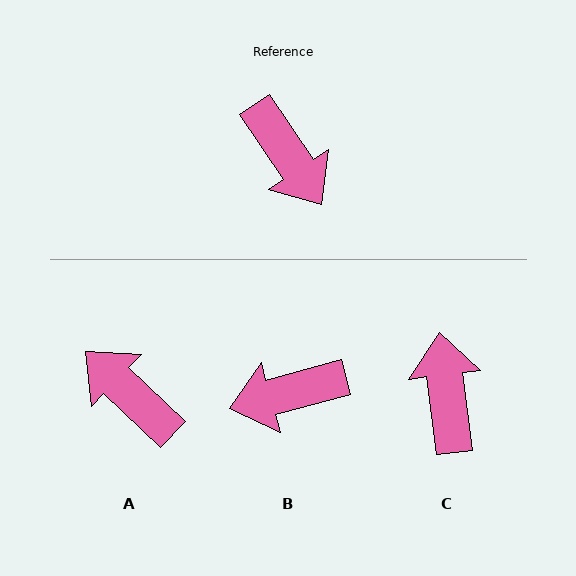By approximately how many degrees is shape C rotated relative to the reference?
Approximately 153 degrees counter-clockwise.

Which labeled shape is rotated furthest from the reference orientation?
A, about 168 degrees away.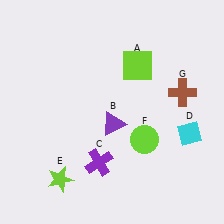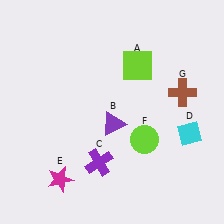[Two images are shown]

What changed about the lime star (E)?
In Image 1, E is lime. In Image 2, it changed to magenta.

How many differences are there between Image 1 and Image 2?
There is 1 difference between the two images.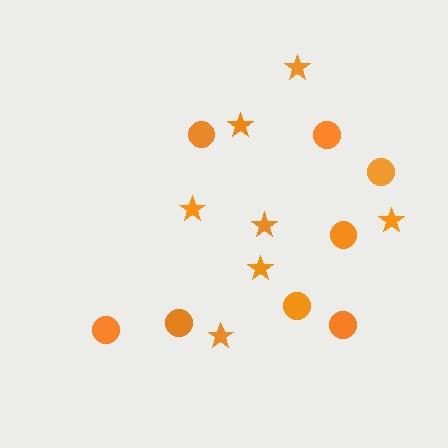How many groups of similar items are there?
There are 2 groups: one group of circles (8) and one group of stars (7).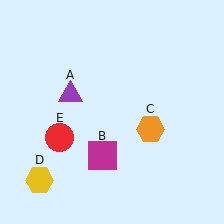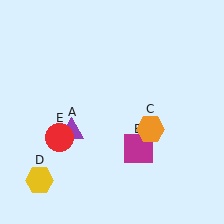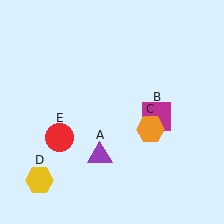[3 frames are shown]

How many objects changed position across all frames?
2 objects changed position: purple triangle (object A), magenta square (object B).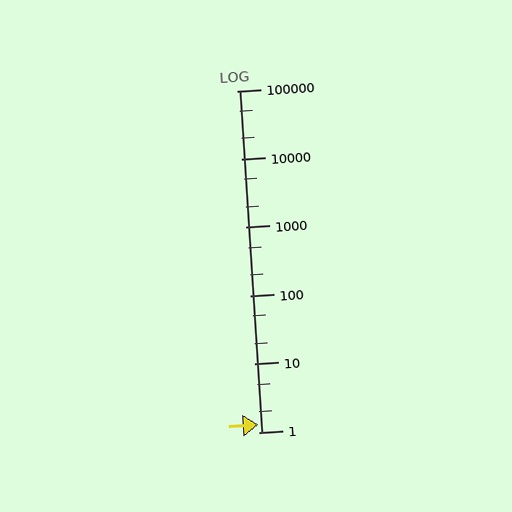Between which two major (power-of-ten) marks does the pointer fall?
The pointer is between 1 and 10.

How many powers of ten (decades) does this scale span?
The scale spans 5 decades, from 1 to 100000.